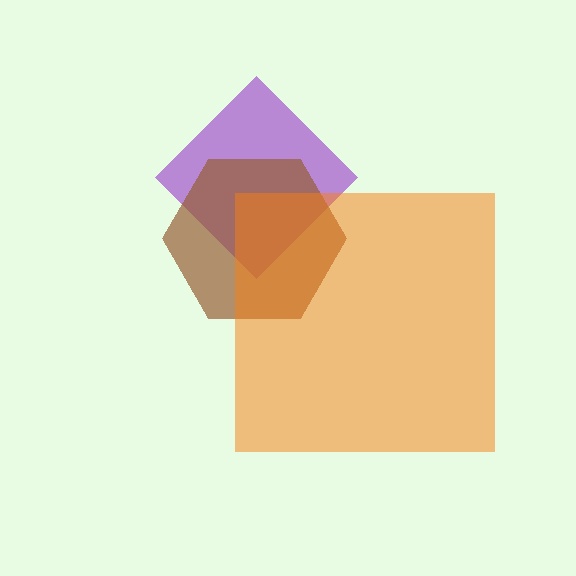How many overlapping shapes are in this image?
There are 3 overlapping shapes in the image.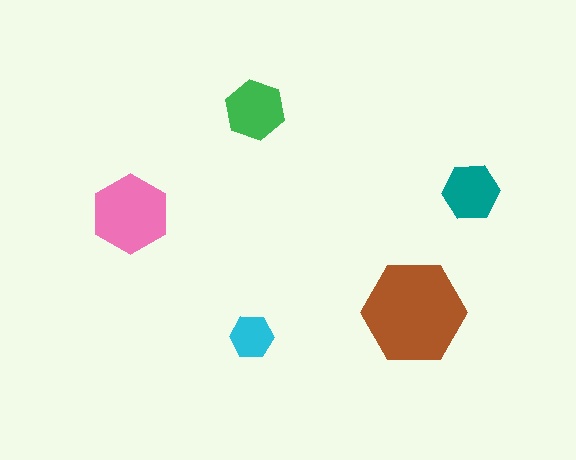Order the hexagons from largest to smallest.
the brown one, the pink one, the green one, the teal one, the cyan one.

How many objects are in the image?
There are 5 objects in the image.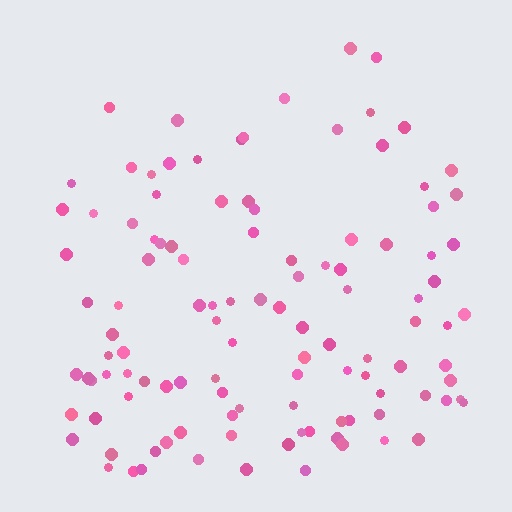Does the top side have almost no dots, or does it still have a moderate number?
Still a moderate number, just noticeably fewer than the bottom.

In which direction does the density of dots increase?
From top to bottom, with the bottom side densest.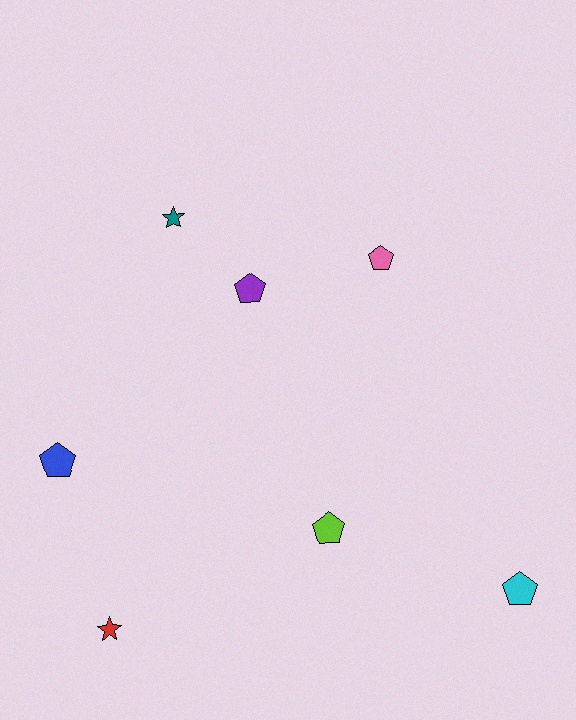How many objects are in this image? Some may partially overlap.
There are 7 objects.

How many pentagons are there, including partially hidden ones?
There are 5 pentagons.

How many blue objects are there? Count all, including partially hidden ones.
There is 1 blue object.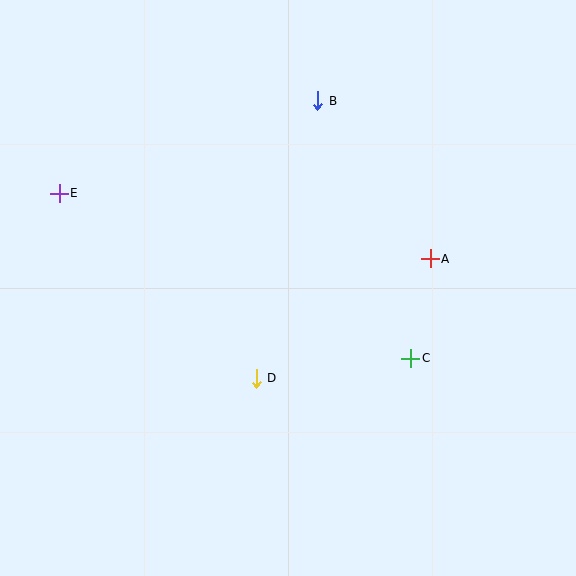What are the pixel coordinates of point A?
Point A is at (430, 259).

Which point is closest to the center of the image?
Point D at (256, 379) is closest to the center.